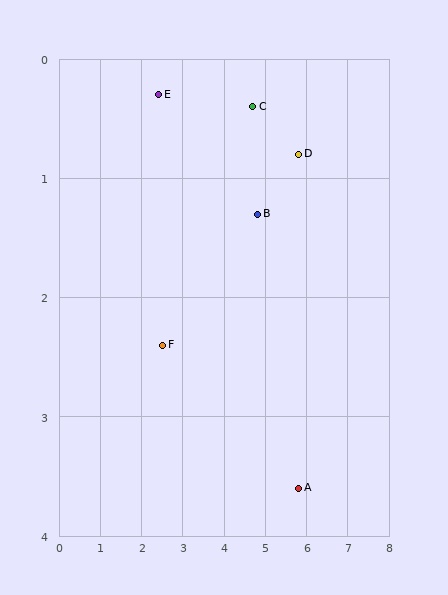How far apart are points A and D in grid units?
Points A and D are about 2.8 grid units apart.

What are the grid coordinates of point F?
Point F is at approximately (2.5, 2.4).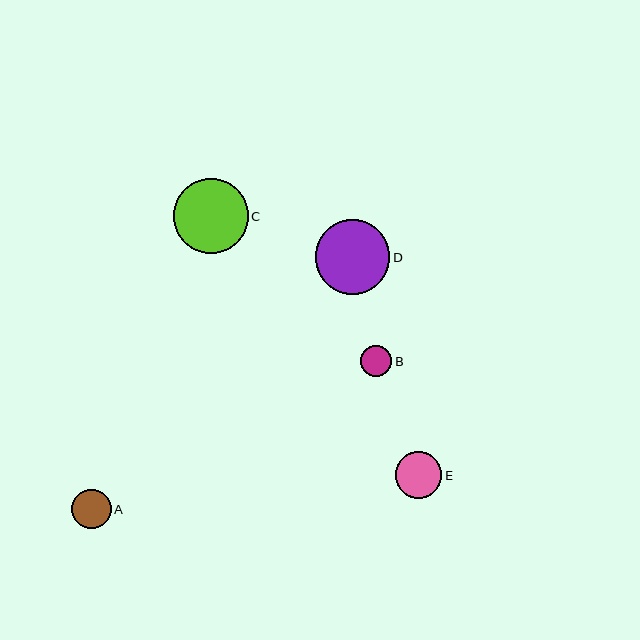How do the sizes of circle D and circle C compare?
Circle D and circle C are approximately the same size.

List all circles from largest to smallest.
From largest to smallest: D, C, E, A, B.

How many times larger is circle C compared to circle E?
Circle C is approximately 1.6 times the size of circle E.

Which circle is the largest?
Circle D is the largest with a size of approximately 75 pixels.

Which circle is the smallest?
Circle B is the smallest with a size of approximately 31 pixels.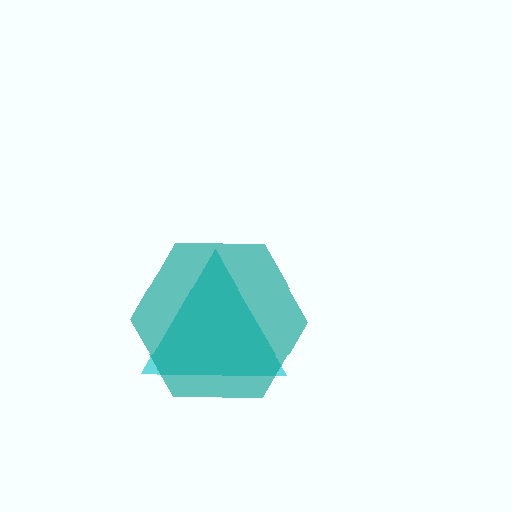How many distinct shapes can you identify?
There are 2 distinct shapes: a cyan triangle, a teal hexagon.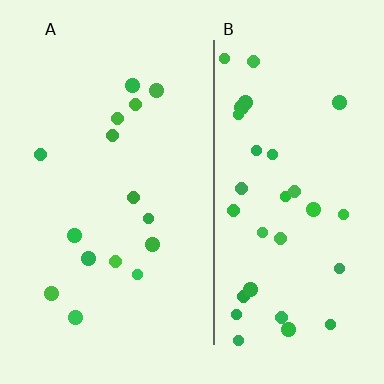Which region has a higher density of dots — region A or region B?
B (the right).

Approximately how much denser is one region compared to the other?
Approximately 2.1× — region B over region A.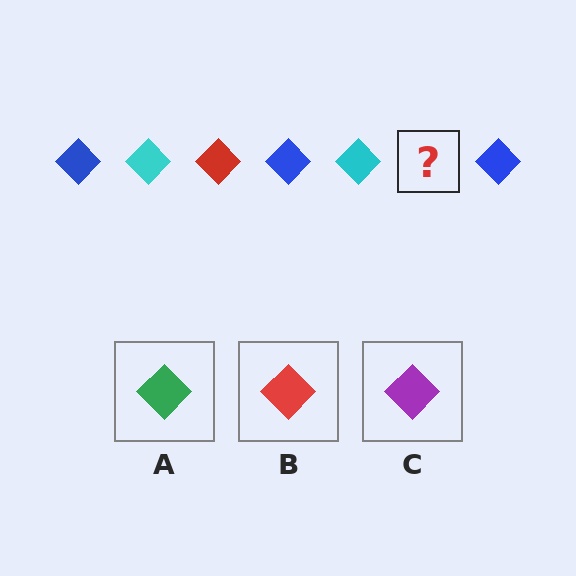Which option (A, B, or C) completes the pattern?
B.